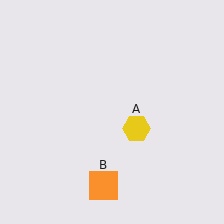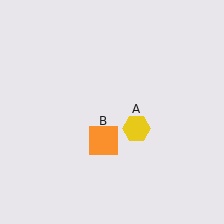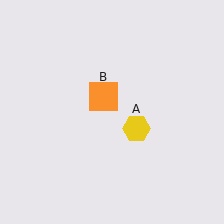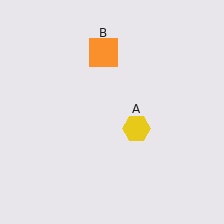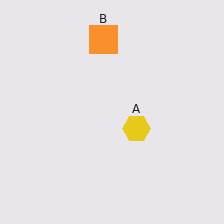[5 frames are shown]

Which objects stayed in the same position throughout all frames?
Yellow hexagon (object A) remained stationary.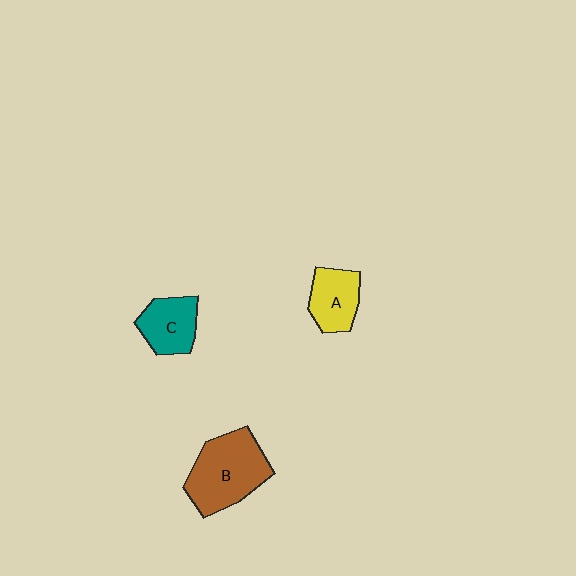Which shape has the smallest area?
Shape A (yellow).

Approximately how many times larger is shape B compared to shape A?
Approximately 1.7 times.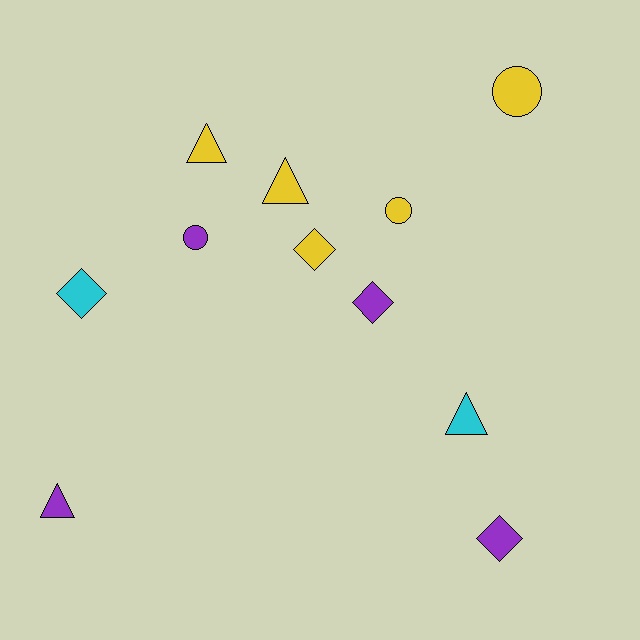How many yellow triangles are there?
There are 2 yellow triangles.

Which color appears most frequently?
Yellow, with 5 objects.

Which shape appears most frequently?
Diamond, with 4 objects.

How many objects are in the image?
There are 11 objects.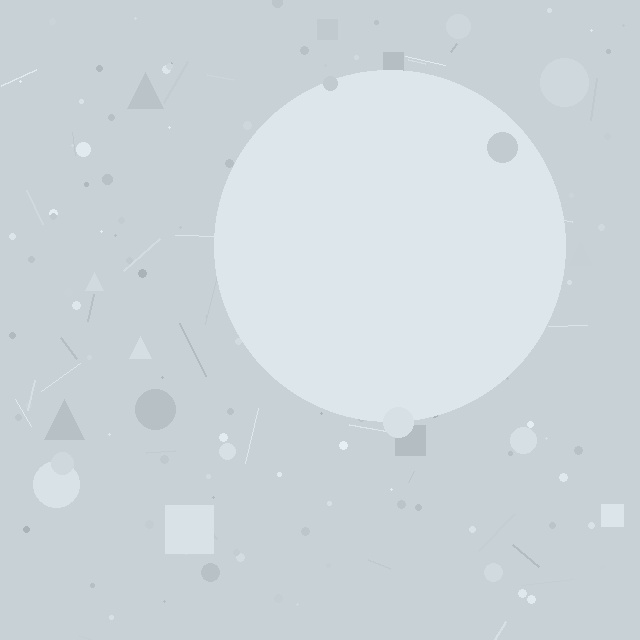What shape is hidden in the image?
A circle is hidden in the image.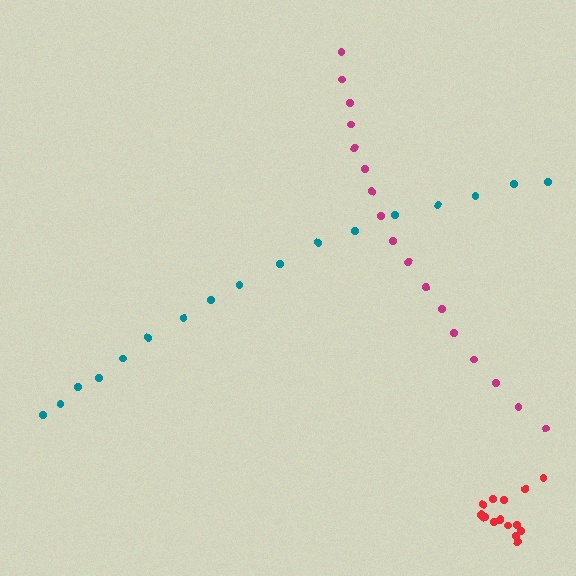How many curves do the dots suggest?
There are 3 distinct paths.